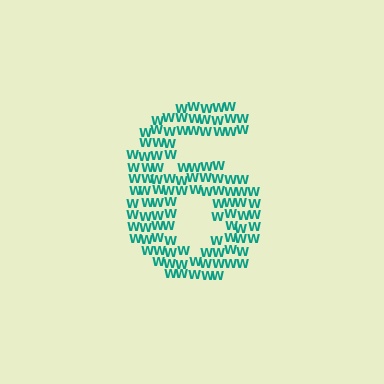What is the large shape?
The large shape is the digit 6.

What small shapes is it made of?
It is made of small letter W's.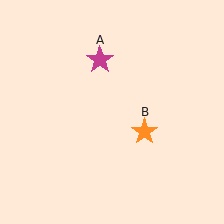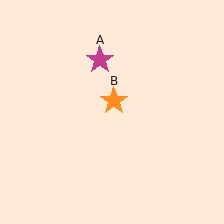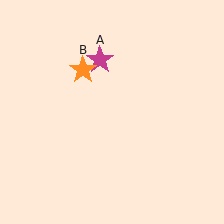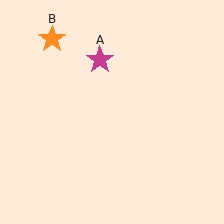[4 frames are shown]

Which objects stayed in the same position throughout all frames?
Magenta star (object A) remained stationary.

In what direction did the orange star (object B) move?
The orange star (object B) moved up and to the left.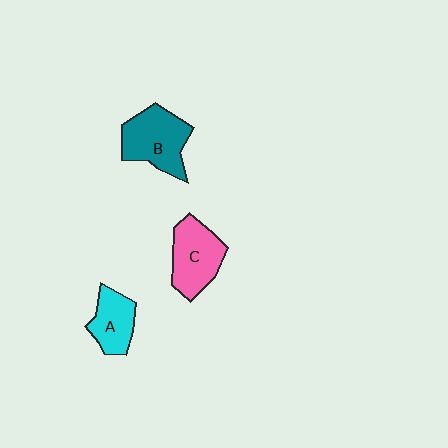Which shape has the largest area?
Shape B (teal).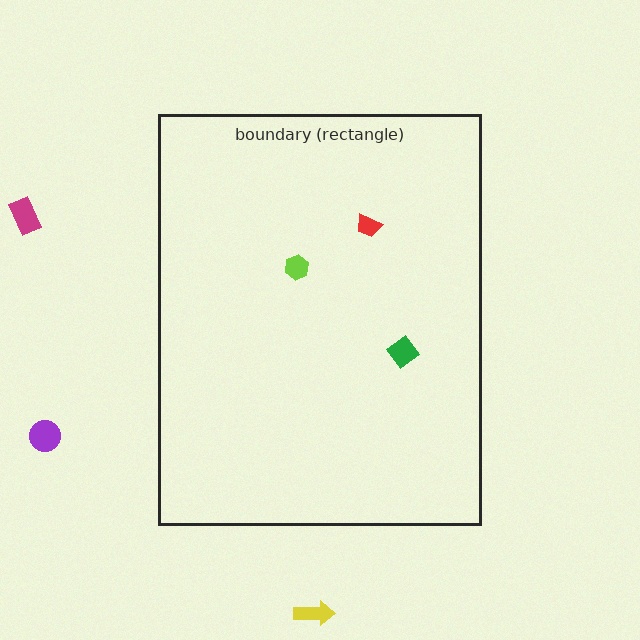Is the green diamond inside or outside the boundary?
Inside.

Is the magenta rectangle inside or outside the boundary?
Outside.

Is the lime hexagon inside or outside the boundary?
Inside.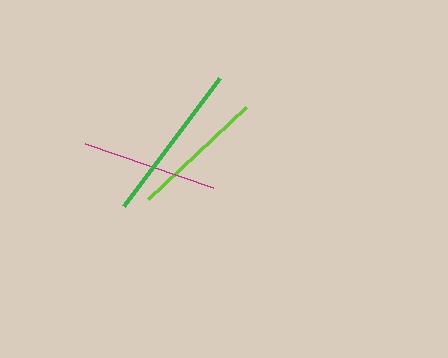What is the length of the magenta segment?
The magenta segment is approximately 135 pixels long.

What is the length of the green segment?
The green segment is approximately 161 pixels long.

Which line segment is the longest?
The green line is the longest at approximately 161 pixels.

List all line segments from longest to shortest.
From longest to shortest: green, magenta, lime.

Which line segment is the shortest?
The lime line is the shortest at approximately 135 pixels.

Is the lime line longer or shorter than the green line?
The green line is longer than the lime line.